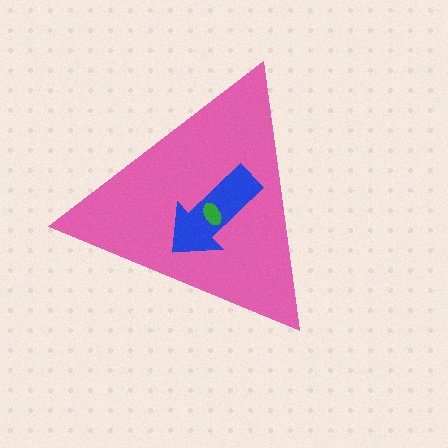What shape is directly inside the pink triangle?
The blue arrow.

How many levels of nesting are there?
3.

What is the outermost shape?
The pink triangle.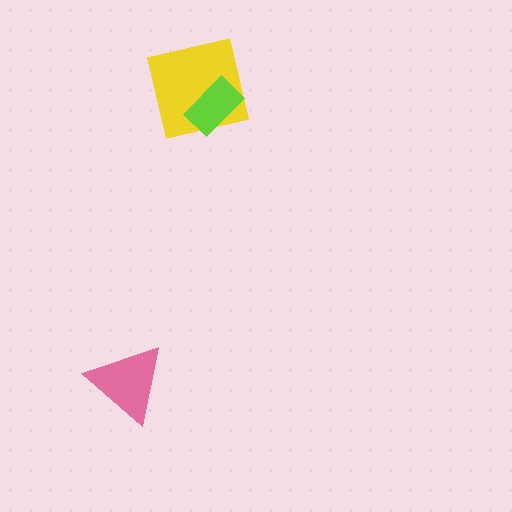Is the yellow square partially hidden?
Yes, it is partially covered by another shape.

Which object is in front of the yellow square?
The lime rectangle is in front of the yellow square.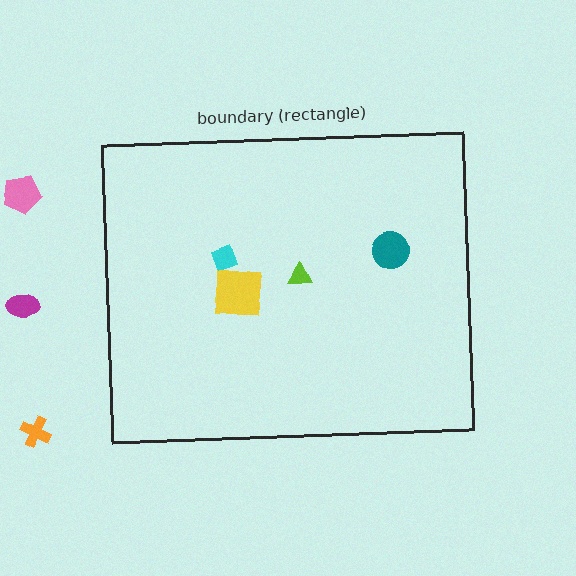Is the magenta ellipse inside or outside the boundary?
Outside.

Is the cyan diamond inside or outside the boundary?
Inside.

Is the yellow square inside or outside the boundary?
Inside.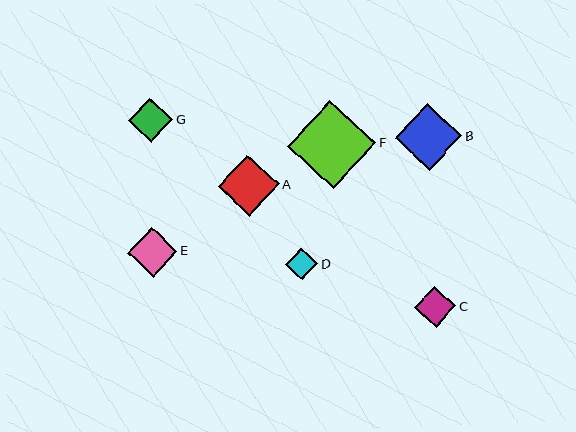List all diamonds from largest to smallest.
From largest to smallest: F, B, A, E, G, C, D.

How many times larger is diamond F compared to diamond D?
Diamond F is approximately 2.8 times the size of diamond D.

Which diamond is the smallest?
Diamond D is the smallest with a size of approximately 32 pixels.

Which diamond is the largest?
Diamond F is the largest with a size of approximately 88 pixels.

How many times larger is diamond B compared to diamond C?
Diamond B is approximately 1.6 times the size of diamond C.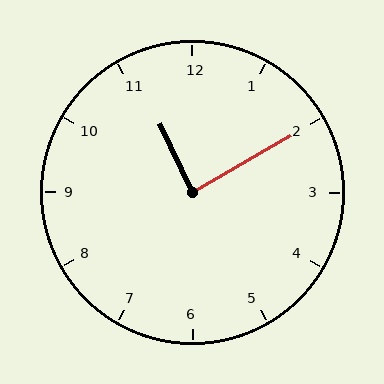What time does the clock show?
11:10.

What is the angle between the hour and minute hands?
Approximately 85 degrees.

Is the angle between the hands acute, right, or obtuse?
It is right.